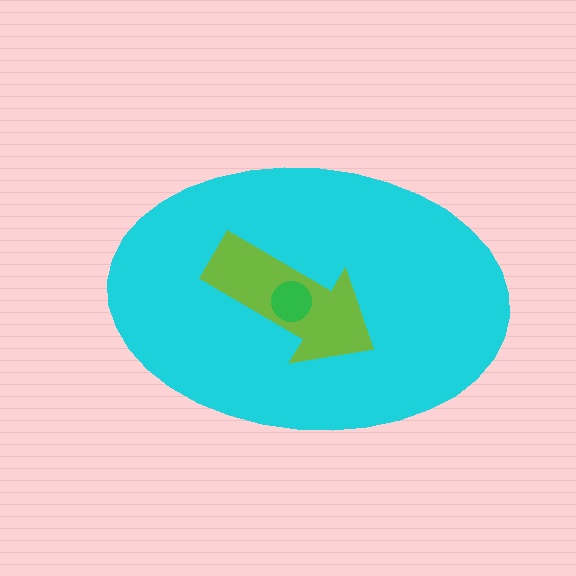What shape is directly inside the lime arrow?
The green circle.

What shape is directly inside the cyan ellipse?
The lime arrow.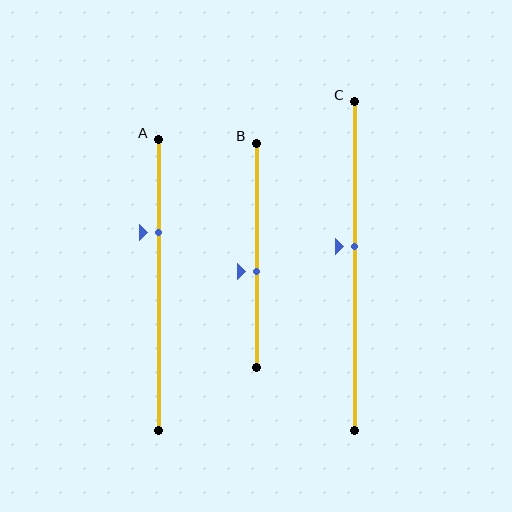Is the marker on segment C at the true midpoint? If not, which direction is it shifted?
No, the marker on segment C is shifted upward by about 6% of the segment length.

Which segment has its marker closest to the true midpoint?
Segment C has its marker closest to the true midpoint.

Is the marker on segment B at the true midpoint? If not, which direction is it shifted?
No, the marker on segment B is shifted downward by about 7% of the segment length.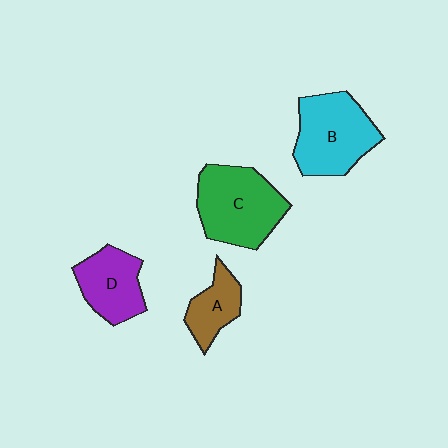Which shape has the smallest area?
Shape A (brown).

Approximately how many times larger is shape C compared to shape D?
Approximately 1.5 times.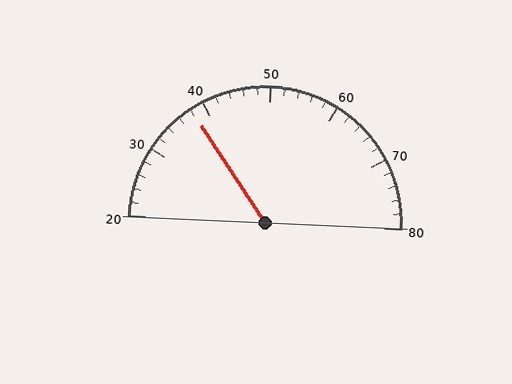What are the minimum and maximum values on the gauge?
The gauge ranges from 20 to 80.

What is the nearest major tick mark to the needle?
The nearest major tick mark is 40.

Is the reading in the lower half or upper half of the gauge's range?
The reading is in the lower half of the range (20 to 80).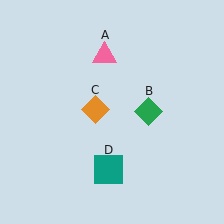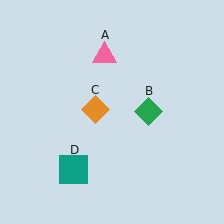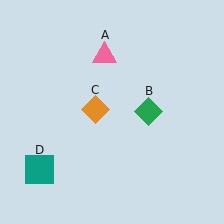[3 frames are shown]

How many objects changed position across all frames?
1 object changed position: teal square (object D).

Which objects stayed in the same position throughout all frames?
Pink triangle (object A) and green diamond (object B) and orange diamond (object C) remained stationary.